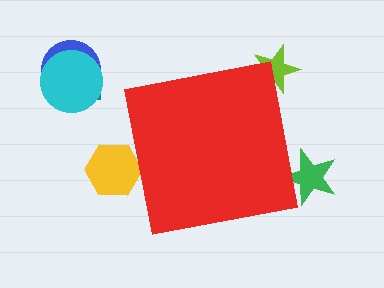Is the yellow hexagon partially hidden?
Yes, the yellow hexagon is partially hidden behind the red square.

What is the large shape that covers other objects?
A red square.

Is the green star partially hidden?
Yes, the green star is partially hidden behind the red square.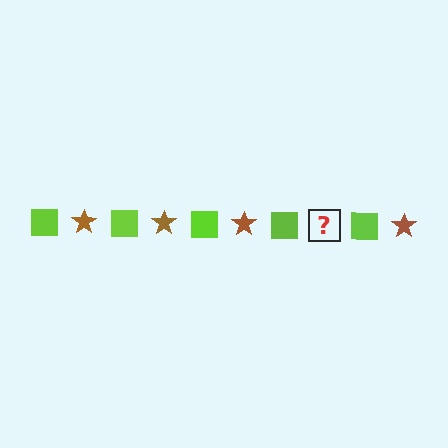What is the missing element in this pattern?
The missing element is a brown star.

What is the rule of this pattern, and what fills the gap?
The rule is that the pattern alternates between lime square and brown star. The gap should be filled with a brown star.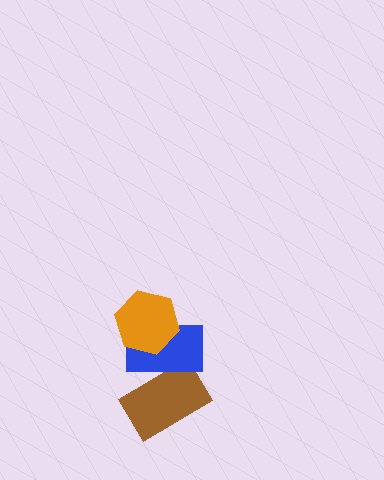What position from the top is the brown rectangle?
The brown rectangle is 3rd from the top.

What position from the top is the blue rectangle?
The blue rectangle is 2nd from the top.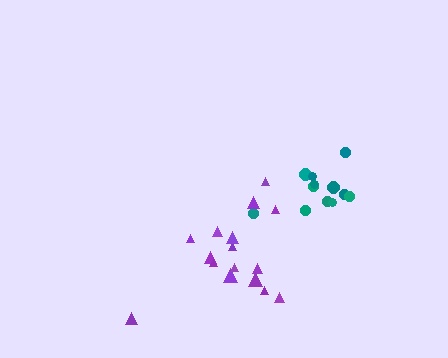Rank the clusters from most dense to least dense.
teal, purple.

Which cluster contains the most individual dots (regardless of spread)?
Purple (16).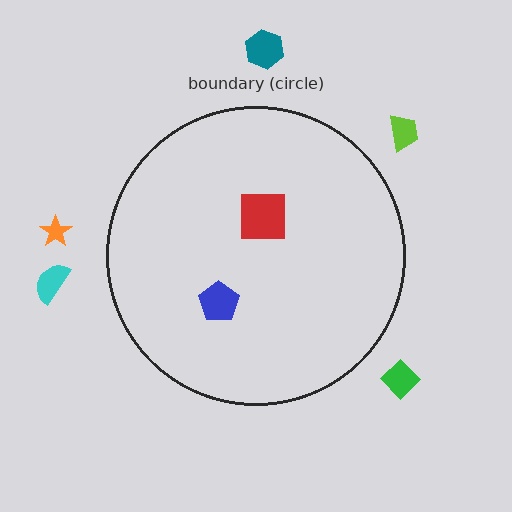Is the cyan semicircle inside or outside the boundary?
Outside.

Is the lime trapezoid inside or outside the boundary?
Outside.